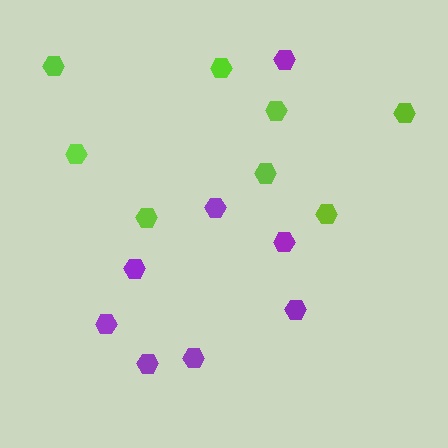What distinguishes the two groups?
There are 2 groups: one group of purple hexagons (8) and one group of lime hexagons (8).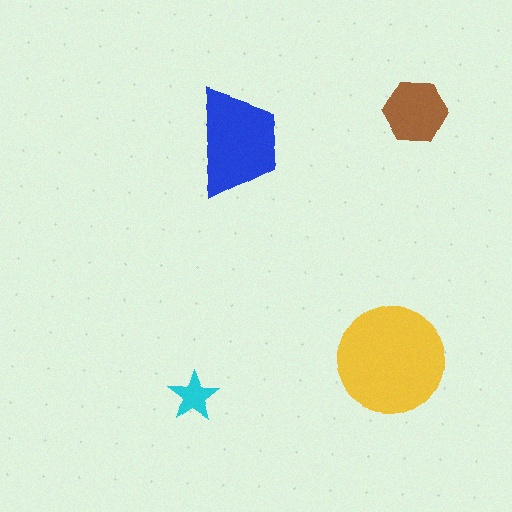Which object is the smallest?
The cyan star.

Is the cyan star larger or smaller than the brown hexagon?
Smaller.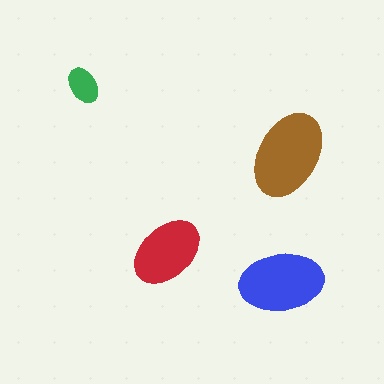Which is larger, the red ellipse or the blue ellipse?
The blue one.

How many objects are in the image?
There are 4 objects in the image.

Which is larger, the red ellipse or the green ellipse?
The red one.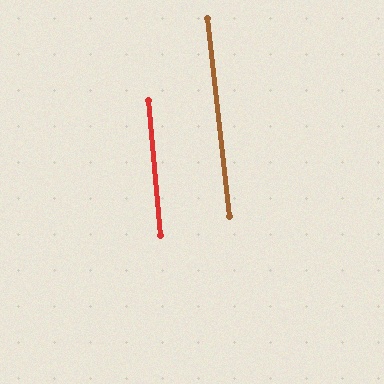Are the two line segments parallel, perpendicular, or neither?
Parallel — their directions differ by only 1.1°.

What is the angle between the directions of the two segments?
Approximately 1 degree.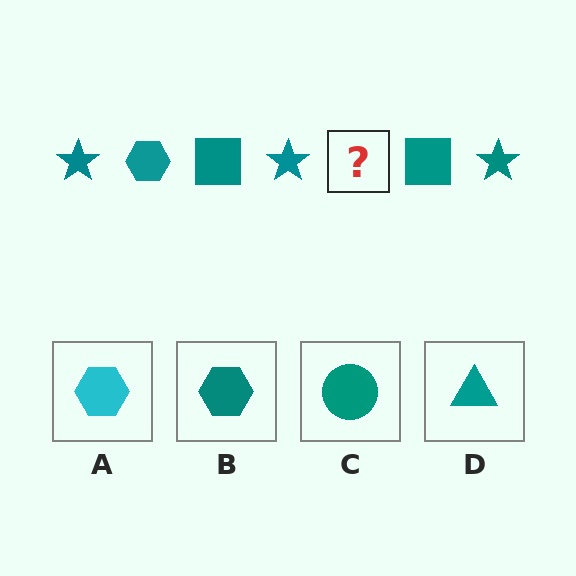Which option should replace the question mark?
Option B.